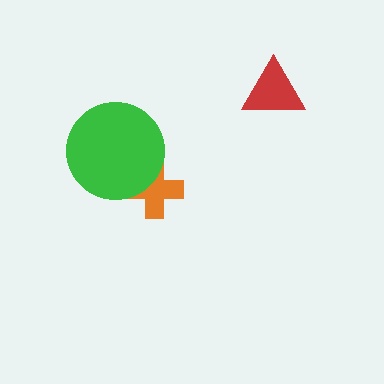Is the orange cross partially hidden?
Yes, it is partially covered by another shape.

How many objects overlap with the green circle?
1 object overlaps with the green circle.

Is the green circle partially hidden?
No, no other shape covers it.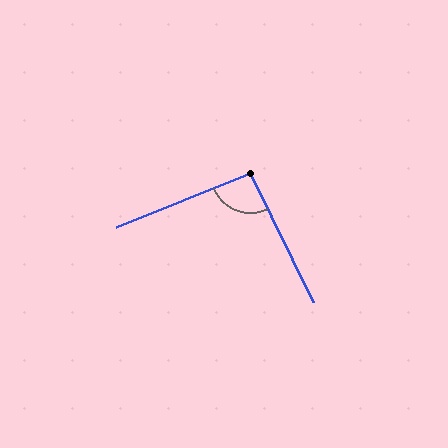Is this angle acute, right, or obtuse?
It is approximately a right angle.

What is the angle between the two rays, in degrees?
Approximately 94 degrees.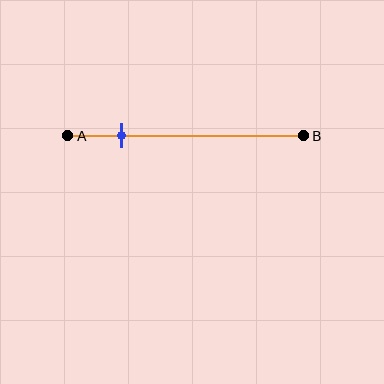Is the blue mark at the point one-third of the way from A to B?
No, the mark is at about 25% from A, not at the 33% one-third point.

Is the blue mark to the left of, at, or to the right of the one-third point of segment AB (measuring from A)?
The blue mark is to the left of the one-third point of segment AB.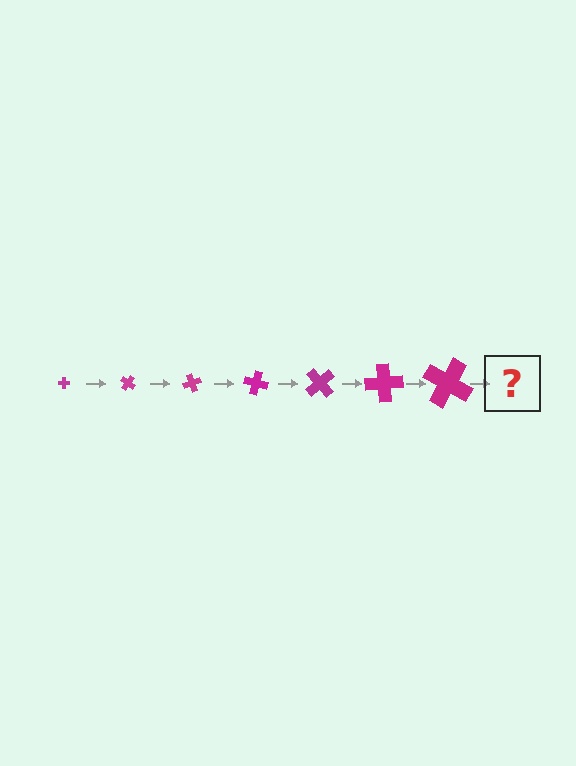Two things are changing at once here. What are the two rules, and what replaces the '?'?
The two rules are that the cross grows larger each step and it rotates 35 degrees each step. The '?' should be a cross, larger than the previous one and rotated 245 degrees from the start.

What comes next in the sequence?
The next element should be a cross, larger than the previous one and rotated 245 degrees from the start.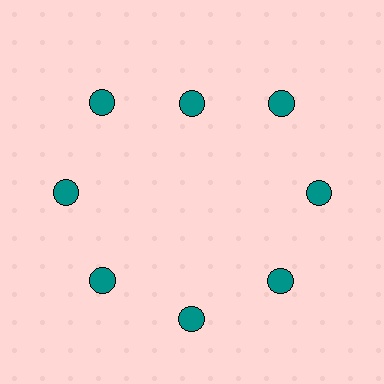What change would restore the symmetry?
The symmetry would be restored by moving it outward, back onto the ring so that all 8 circles sit at equal angles and equal distance from the center.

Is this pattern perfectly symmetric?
No. The 8 teal circles are arranged in a ring, but one element near the 12 o'clock position is pulled inward toward the center, breaking the 8-fold rotational symmetry.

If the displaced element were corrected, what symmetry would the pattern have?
It would have 8-fold rotational symmetry — the pattern would map onto itself every 45 degrees.